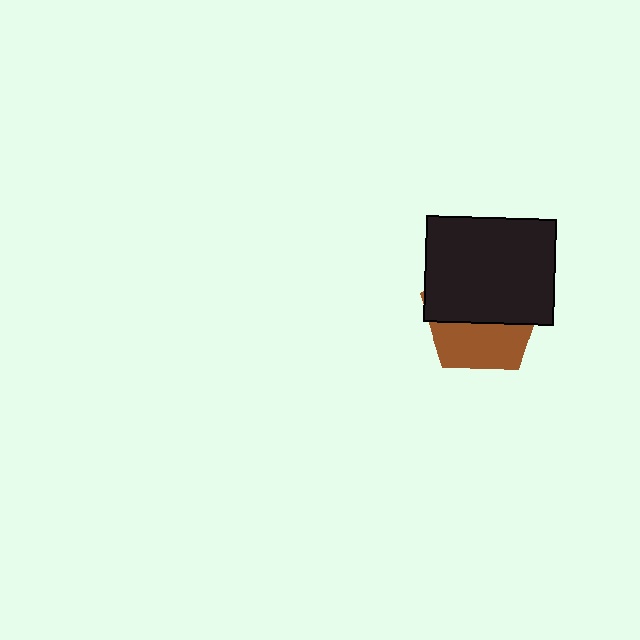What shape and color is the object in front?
The object in front is a black rectangle.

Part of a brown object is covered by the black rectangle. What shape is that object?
It is a pentagon.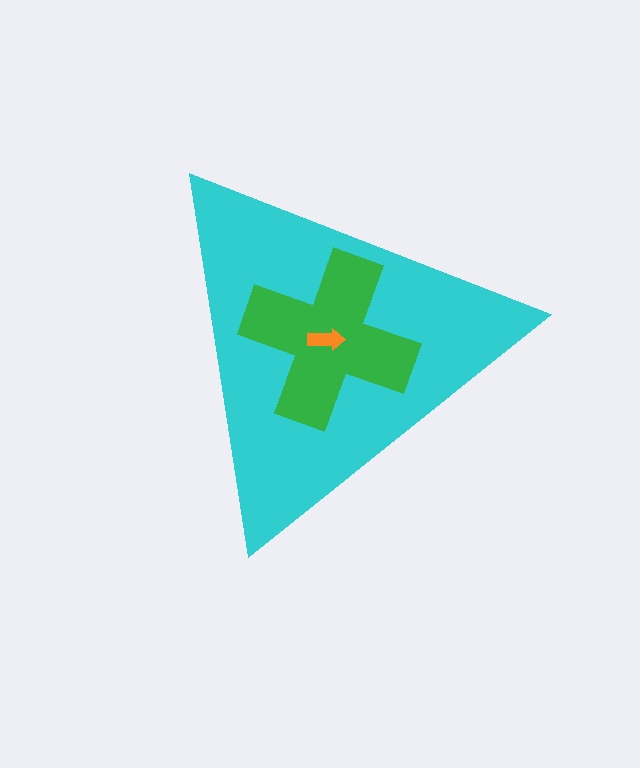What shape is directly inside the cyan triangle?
The green cross.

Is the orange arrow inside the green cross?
Yes.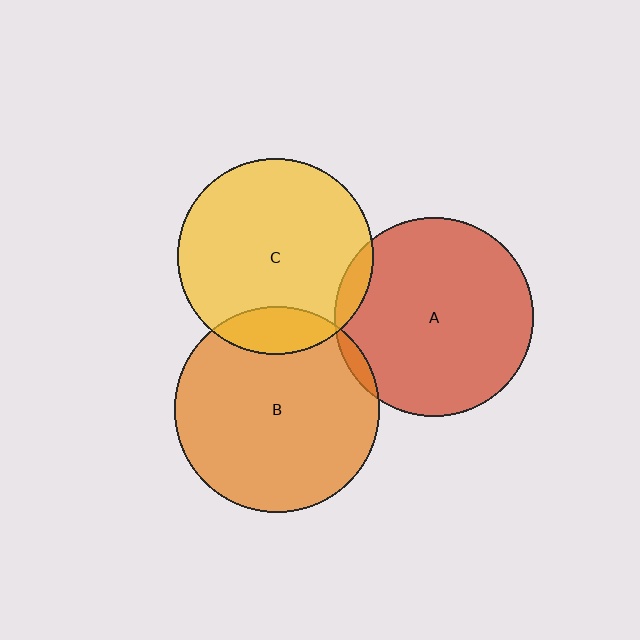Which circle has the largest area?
Circle B (orange).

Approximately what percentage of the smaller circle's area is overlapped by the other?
Approximately 5%.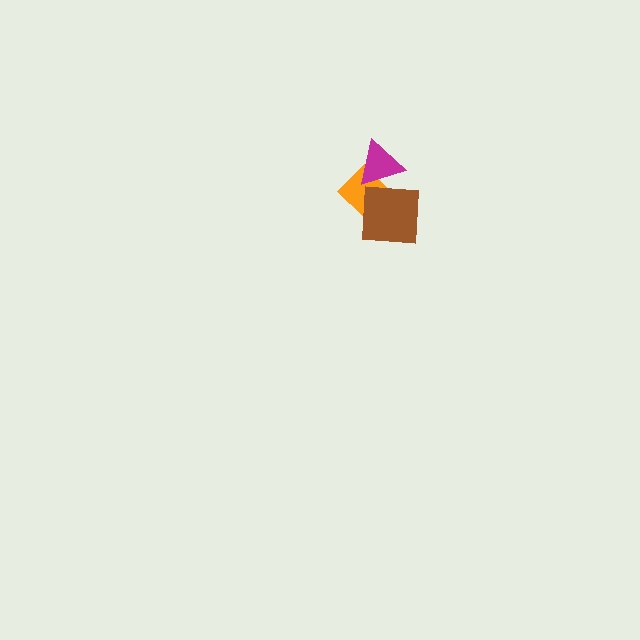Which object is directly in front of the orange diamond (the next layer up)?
The magenta triangle is directly in front of the orange diamond.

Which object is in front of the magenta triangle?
The brown square is in front of the magenta triangle.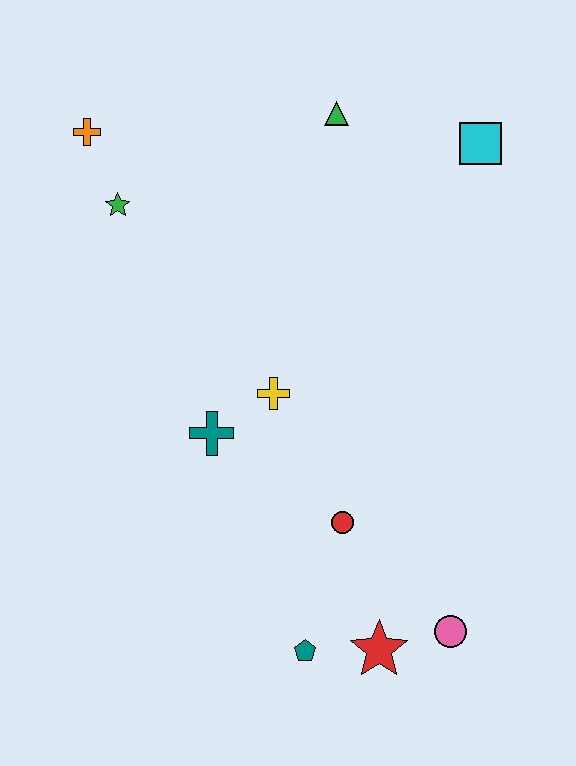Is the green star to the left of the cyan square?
Yes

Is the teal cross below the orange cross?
Yes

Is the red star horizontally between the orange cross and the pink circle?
Yes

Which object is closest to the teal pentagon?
The red star is closest to the teal pentagon.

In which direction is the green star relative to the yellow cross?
The green star is above the yellow cross.